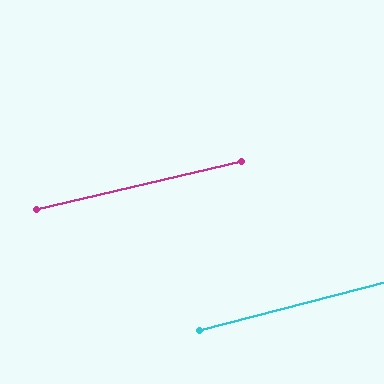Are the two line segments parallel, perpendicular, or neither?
Parallel — their directions differ by only 1.4°.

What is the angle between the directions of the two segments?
Approximately 1 degree.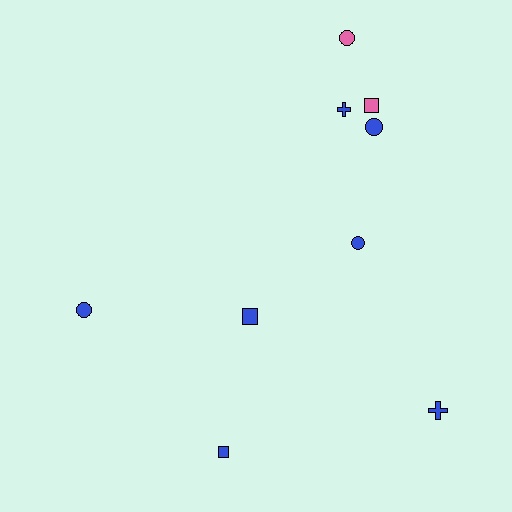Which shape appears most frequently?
Circle, with 4 objects.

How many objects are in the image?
There are 9 objects.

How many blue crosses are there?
There are 2 blue crosses.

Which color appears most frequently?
Blue, with 7 objects.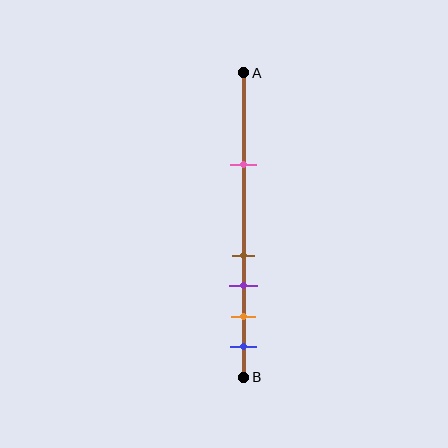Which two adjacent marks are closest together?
The brown and purple marks are the closest adjacent pair.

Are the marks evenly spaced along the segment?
No, the marks are not evenly spaced.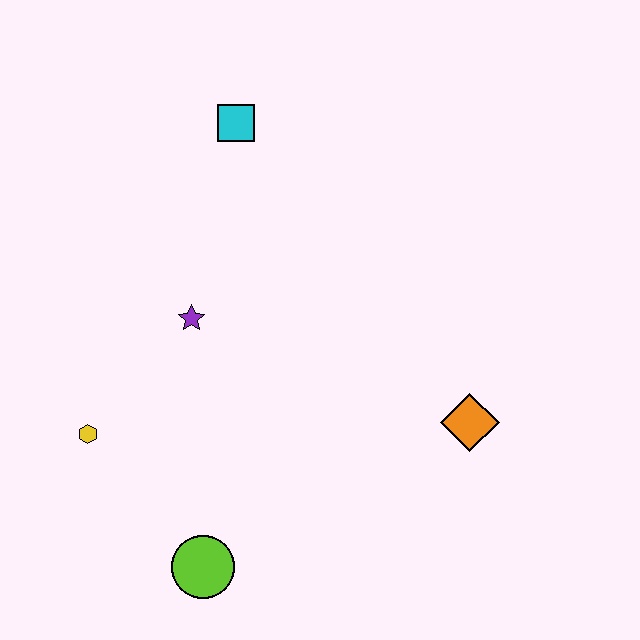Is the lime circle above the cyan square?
No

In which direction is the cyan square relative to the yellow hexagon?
The cyan square is above the yellow hexagon.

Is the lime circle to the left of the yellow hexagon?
No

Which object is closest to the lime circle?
The yellow hexagon is closest to the lime circle.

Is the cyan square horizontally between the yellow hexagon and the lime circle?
No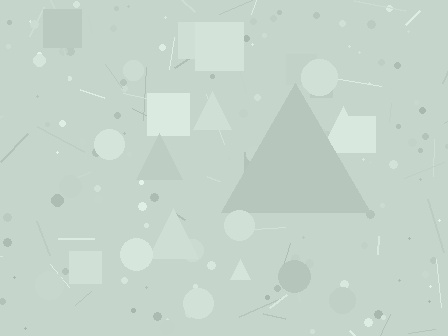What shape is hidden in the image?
A triangle is hidden in the image.